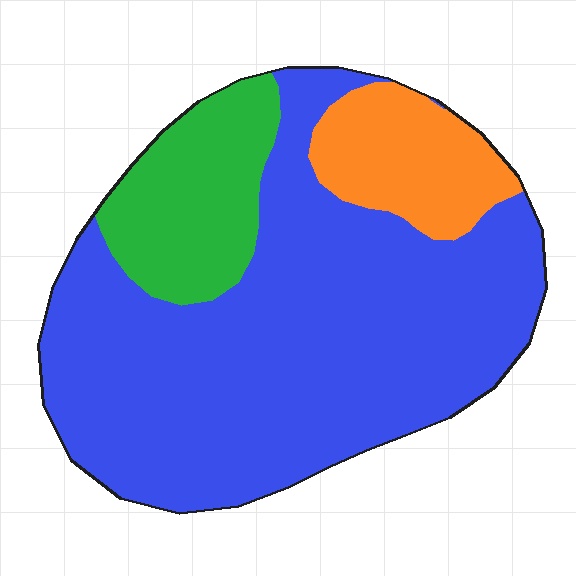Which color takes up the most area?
Blue, at roughly 70%.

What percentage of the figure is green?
Green covers around 15% of the figure.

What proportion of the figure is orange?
Orange covers around 15% of the figure.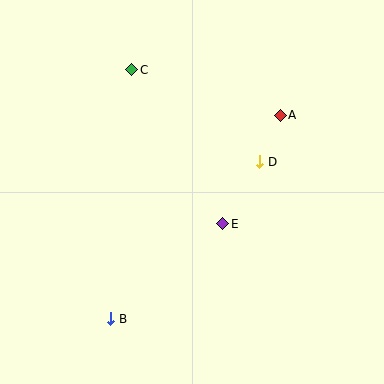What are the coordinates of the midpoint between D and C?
The midpoint between D and C is at (196, 116).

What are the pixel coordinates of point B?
Point B is at (111, 319).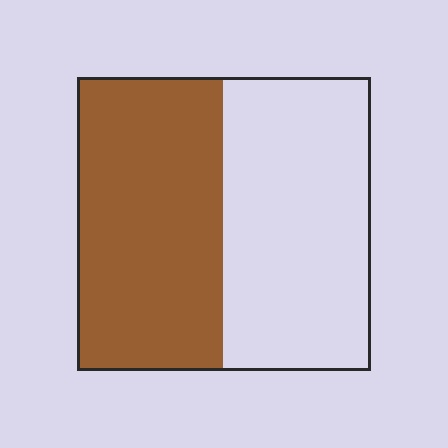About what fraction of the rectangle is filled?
About one half (1/2).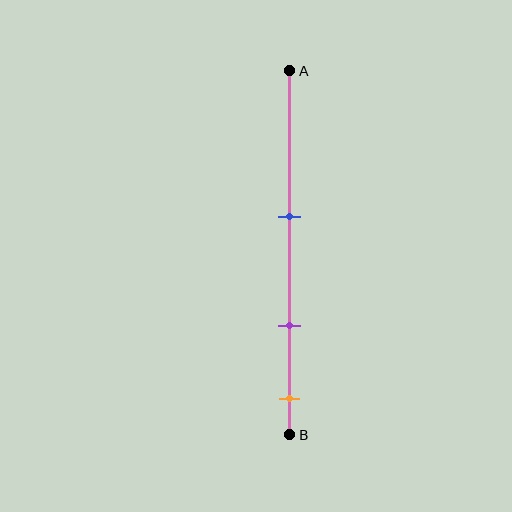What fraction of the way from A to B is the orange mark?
The orange mark is approximately 90% (0.9) of the way from A to B.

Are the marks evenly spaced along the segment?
Yes, the marks are approximately evenly spaced.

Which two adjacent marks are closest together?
The purple and orange marks are the closest adjacent pair.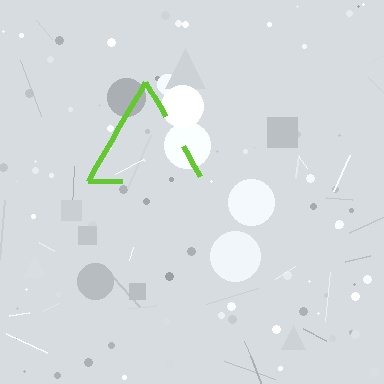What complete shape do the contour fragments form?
The contour fragments form a triangle.